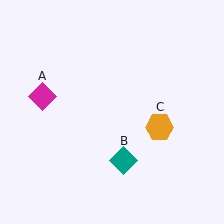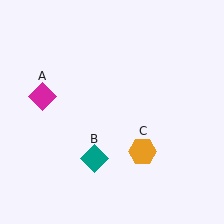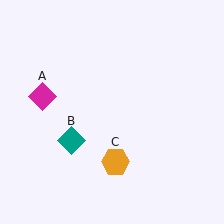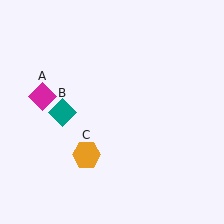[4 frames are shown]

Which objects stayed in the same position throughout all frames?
Magenta diamond (object A) remained stationary.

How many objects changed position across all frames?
2 objects changed position: teal diamond (object B), orange hexagon (object C).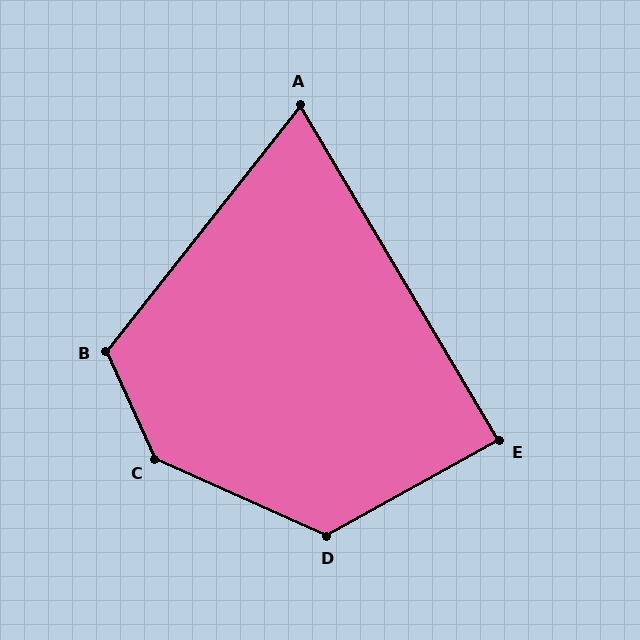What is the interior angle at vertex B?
Approximately 118 degrees (obtuse).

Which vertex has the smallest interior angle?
A, at approximately 69 degrees.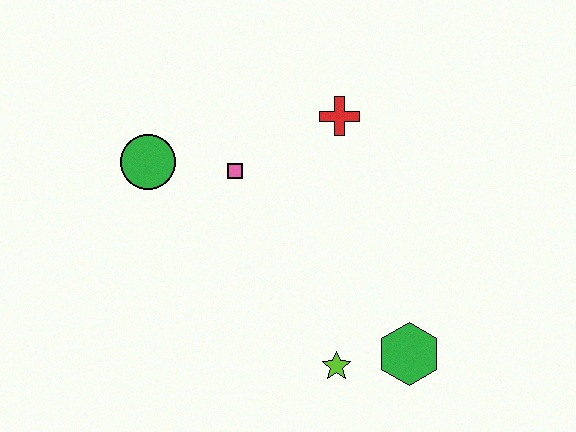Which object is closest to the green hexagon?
The lime star is closest to the green hexagon.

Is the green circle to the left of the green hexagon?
Yes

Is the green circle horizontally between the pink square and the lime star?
No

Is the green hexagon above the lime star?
Yes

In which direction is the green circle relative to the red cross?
The green circle is to the left of the red cross.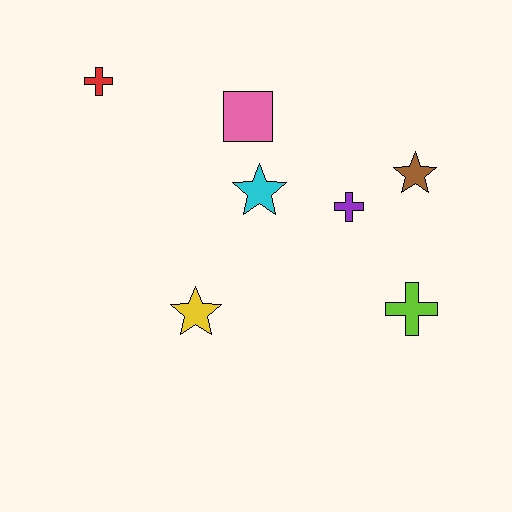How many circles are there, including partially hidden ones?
There are no circles.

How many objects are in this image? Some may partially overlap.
There are 7 objects.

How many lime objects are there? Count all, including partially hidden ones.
There is 1 lime object.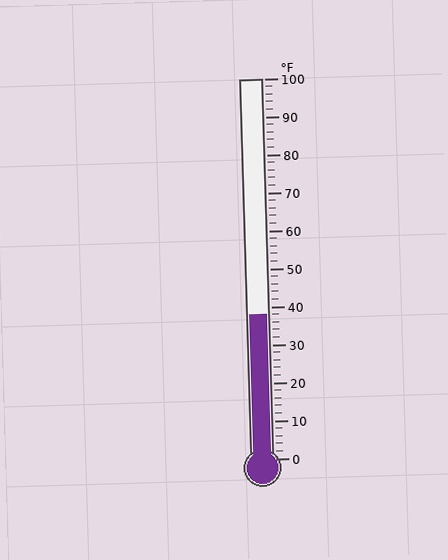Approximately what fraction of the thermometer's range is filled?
The thermometer is filled to approximately 40% of its range.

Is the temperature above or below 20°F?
The temperature is above 20°F.